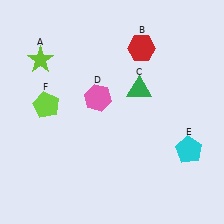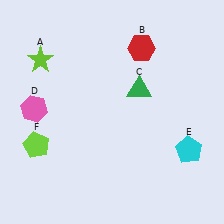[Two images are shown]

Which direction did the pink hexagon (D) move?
The pink hexagon (D) moved left.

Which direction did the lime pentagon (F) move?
The lime pentagon (F) moved down.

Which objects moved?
The objects that moved are: the pink hexagon (D), the lime pentagon (F).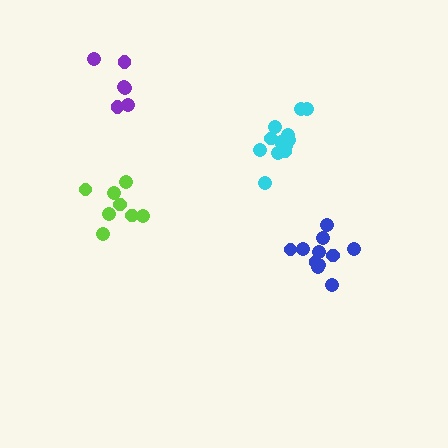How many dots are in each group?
Group 1: 6 dots, Group 2: 8 dots, Group 3: 12 dots, Group 4: 11 dots (37 total).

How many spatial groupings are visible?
There are 4 spatial groupings.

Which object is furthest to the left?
The lime cluster is leftmost.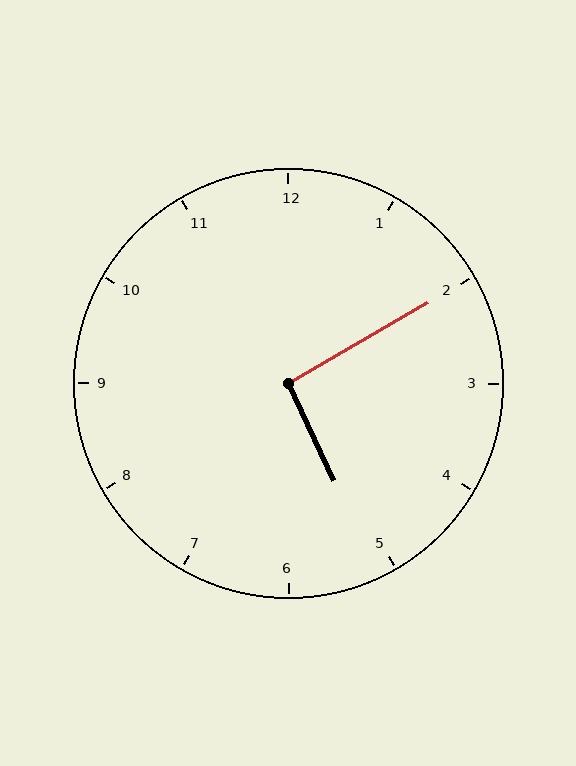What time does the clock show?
5:10.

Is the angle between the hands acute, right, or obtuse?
It is right.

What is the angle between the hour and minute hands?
Approximately 95 degrees.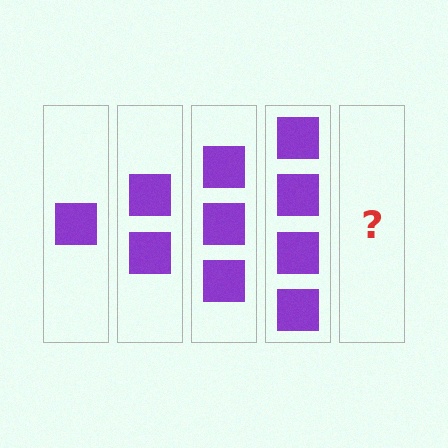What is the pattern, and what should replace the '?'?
The pattern is that each step adds one more square. The '?' should be 5 squares.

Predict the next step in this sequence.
The next step is 5 squares.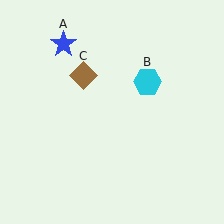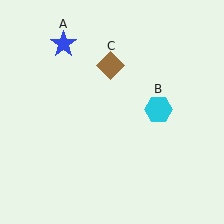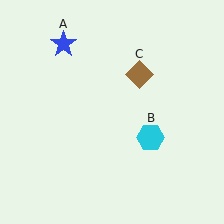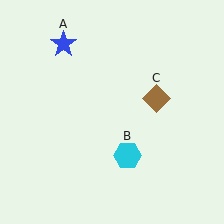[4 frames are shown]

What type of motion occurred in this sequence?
The cyan hexagon (object B), brown diamond (object C) rotated clockwise around the center of the scene.